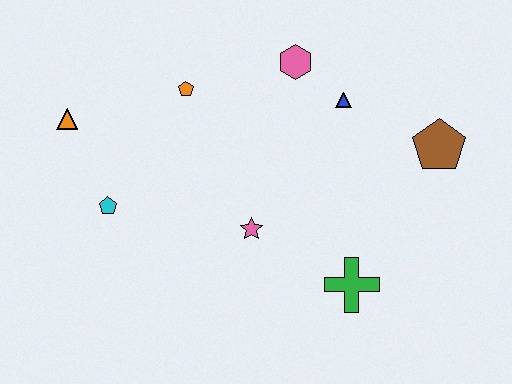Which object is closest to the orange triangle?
The cyan pentagon is closest to the orange triangle.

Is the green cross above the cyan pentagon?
No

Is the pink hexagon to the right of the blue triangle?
No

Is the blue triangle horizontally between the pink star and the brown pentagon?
Yes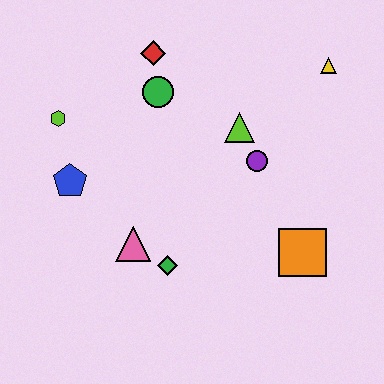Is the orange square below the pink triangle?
Yes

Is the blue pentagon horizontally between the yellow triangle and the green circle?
No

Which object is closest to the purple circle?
The lime triangle is closest to the purple circle.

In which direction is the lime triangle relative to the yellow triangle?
The lime triangle is to the left of the yellow triangle.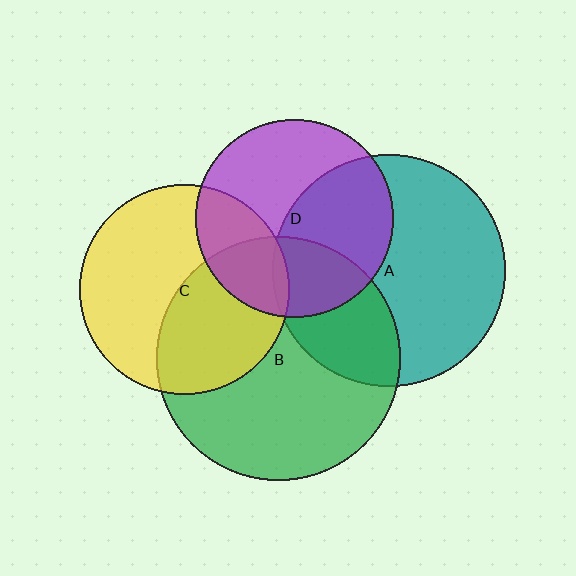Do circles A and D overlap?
Yes.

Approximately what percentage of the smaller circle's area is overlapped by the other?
Approximately 45%.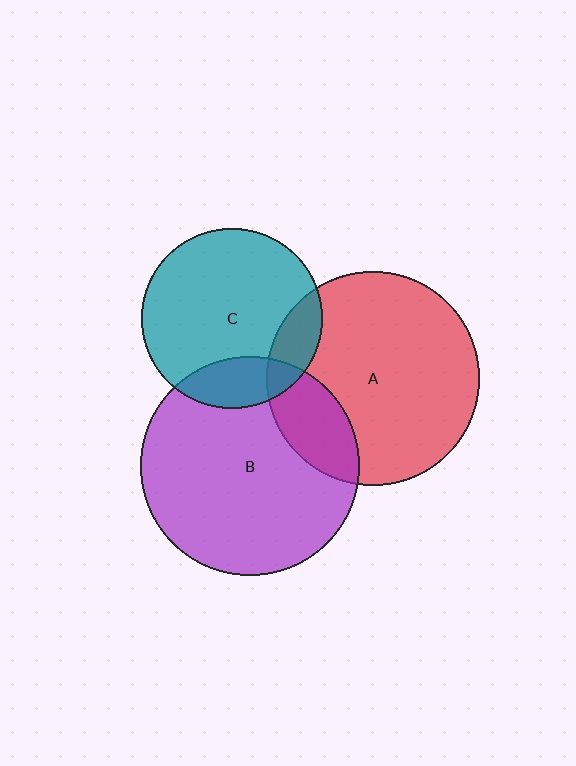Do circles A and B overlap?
Yes.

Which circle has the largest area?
Circle B (purple).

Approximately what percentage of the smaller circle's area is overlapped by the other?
Approximately 20%.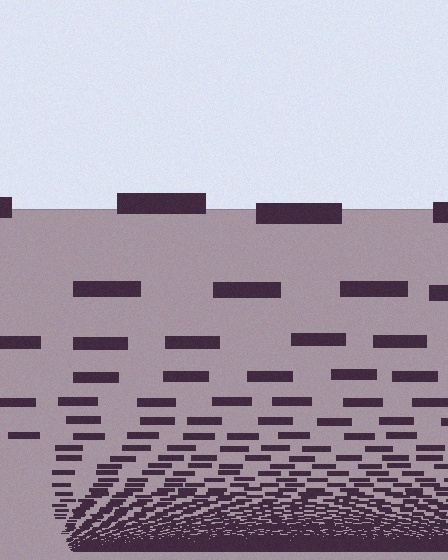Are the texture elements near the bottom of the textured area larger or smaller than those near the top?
Smaller. The gradient is inverted — elements near the bottom are smaller and denser.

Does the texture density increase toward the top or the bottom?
Density increases toward the bottom.